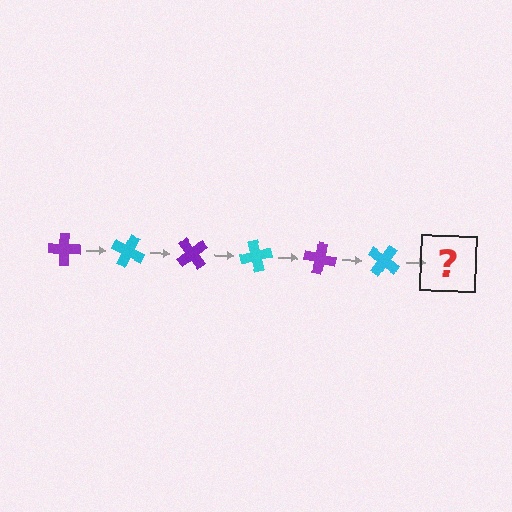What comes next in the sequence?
The next element should be a purple cross, rotated 150 degrees from the start.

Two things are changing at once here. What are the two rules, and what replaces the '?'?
The two rules are that it rotates 25 degrees each step and the color cycles through purple and cyan. The '?' should be a purple cross, rotated 150 degrees from the start.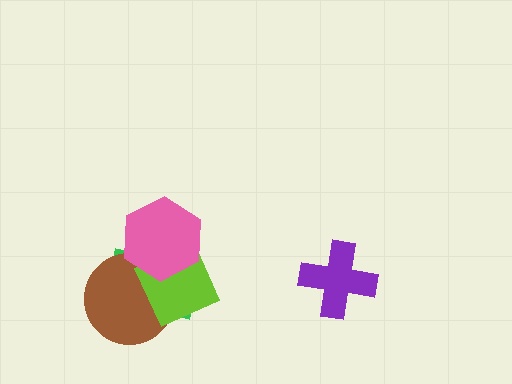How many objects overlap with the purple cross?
0 objects overlap with the purple cross.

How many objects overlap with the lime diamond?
3 objects overlap with the lime diamond.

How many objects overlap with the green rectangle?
3 objects overlap with the green rectangle.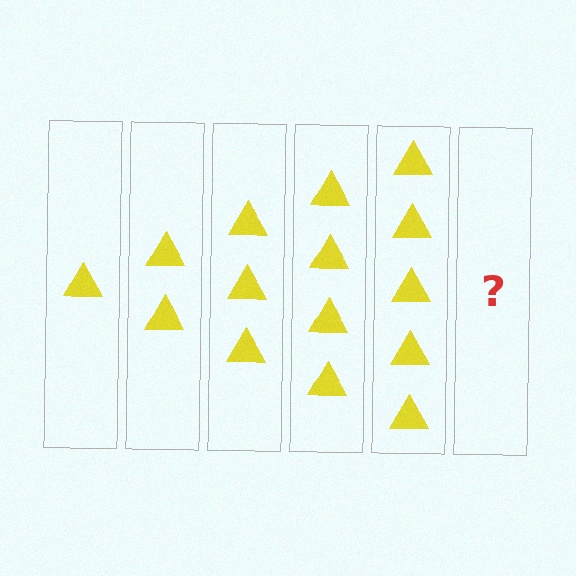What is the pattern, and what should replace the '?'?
The pattern is that each step adds one more triangle. The '?' should be 6 triangles.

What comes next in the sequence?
The next element should be 6 triangles.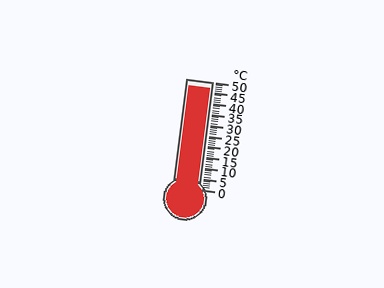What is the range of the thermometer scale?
The thermometer scale ranges from 0°C to 50°C.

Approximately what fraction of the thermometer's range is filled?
The thermometer is filled to approximately 95% of its range.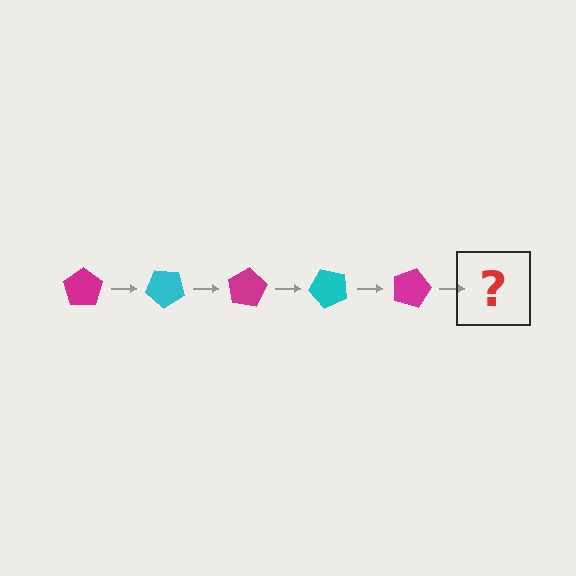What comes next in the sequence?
The next element should be a cyan pentagon, rotated 200 degrees from the start.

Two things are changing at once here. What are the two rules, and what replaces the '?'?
The two rules are that it rotates 40 degrees each step and the color cycles through magenta and cyan. The '?' should be a cyan pentagon, rotated 200 degrees from the start.